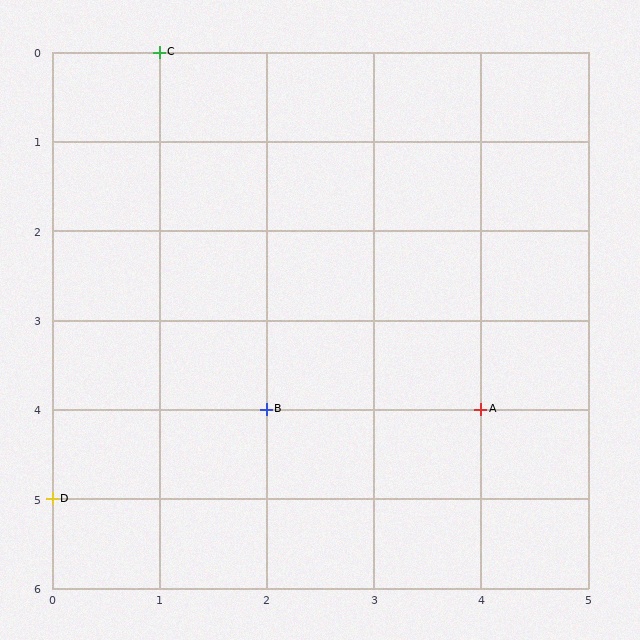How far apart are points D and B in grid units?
Points D and B are 2 columns and 1 row apart (about 2.2 grid units diagonally).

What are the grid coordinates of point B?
Point B is at grid coordinates (2, 4).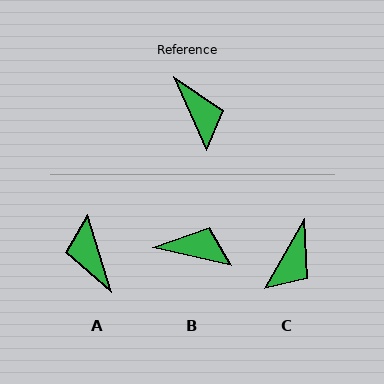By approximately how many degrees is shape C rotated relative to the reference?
Approximately 53 degrees clockwise.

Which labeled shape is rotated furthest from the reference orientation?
A, about 173 degrees away.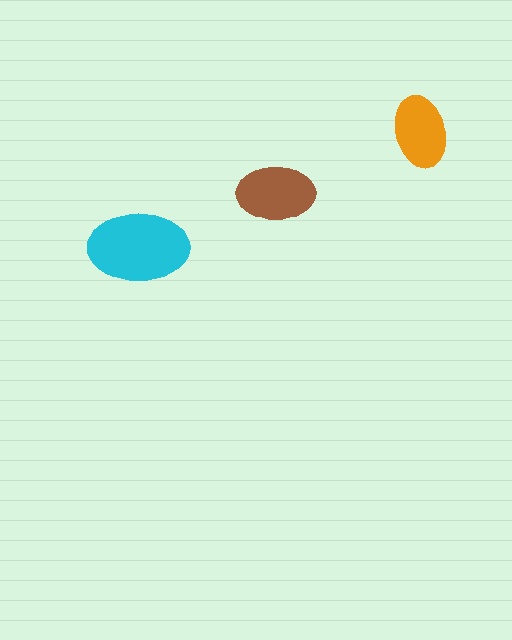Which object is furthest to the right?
The orange ellipse is rightmost.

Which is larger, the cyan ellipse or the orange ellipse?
The cyan one.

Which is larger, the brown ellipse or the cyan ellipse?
The cyan one.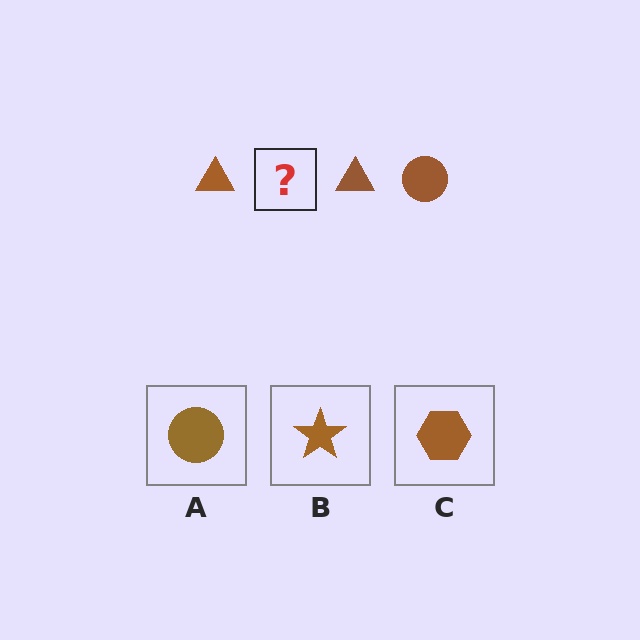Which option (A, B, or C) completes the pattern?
A.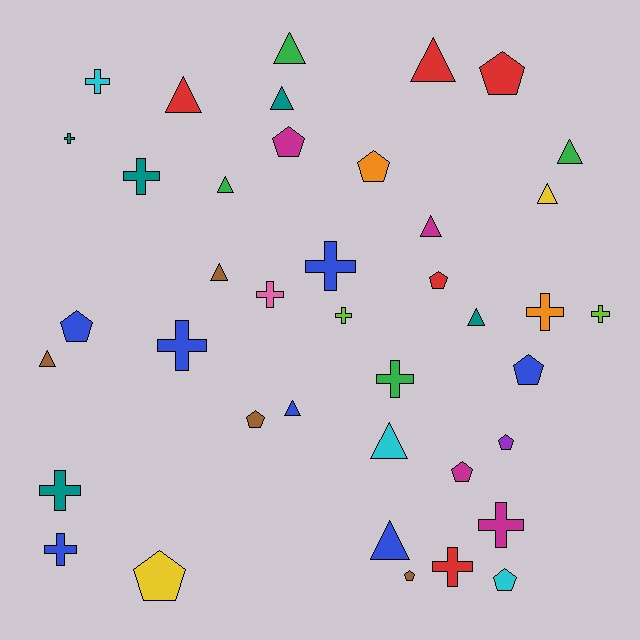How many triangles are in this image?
There are 14 triangles.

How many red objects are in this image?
There are 5 red objects.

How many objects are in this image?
There are 40 objects.